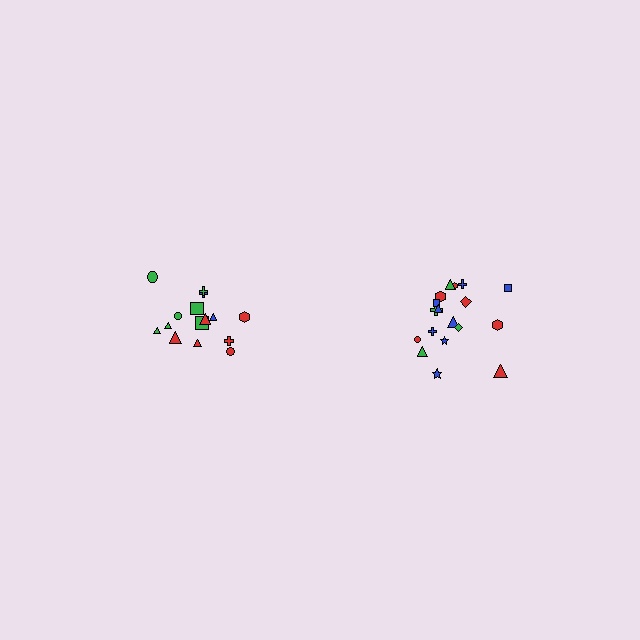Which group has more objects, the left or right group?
The right group.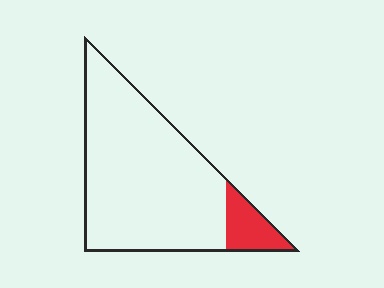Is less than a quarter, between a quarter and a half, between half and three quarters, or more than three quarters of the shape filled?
Less than a quarter.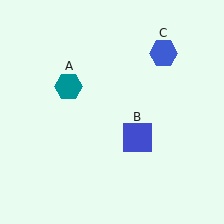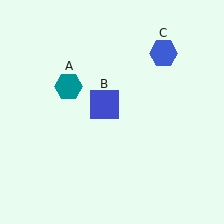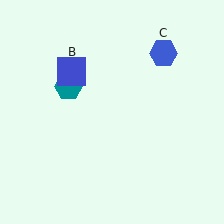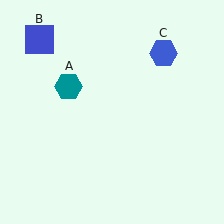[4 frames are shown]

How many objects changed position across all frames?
1 object changed position: blue square (object B).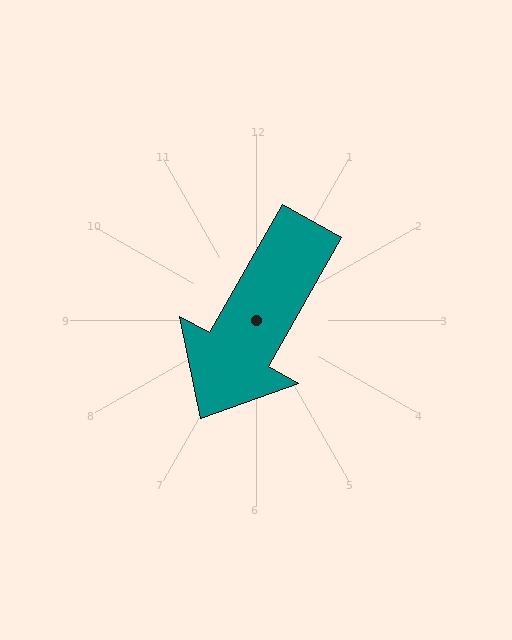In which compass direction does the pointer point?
Southwest.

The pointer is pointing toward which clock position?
Roughly 7 o'clock.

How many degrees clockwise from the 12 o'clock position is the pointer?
Approximately 209 degrees.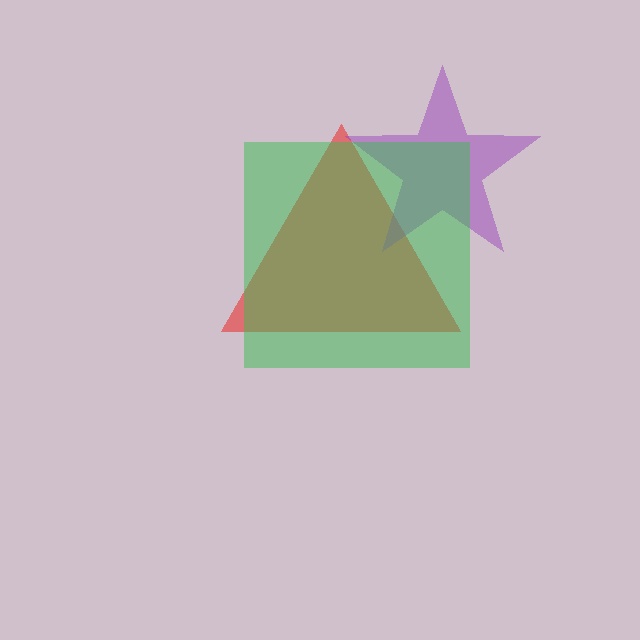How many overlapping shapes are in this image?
There are 3 overlapping shapes in the image.